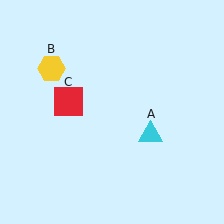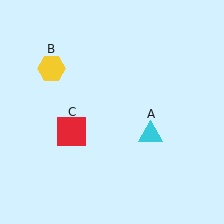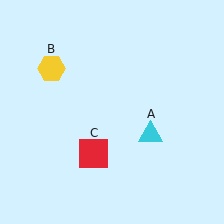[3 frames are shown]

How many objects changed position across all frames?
1 object changed position: red square (object C).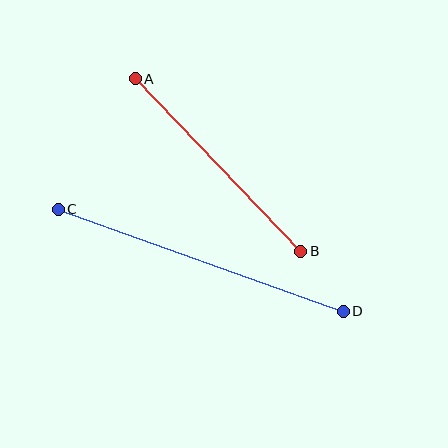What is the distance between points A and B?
The distance is approximately 239 pixels.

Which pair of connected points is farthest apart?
Points C and D are farthest apart.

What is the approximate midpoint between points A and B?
The midpoint is at approximately (218, 165) pixels.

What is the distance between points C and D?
The distance is approximately 303 pixels.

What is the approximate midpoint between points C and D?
The midpoint is at approximately (201, 260) pixels.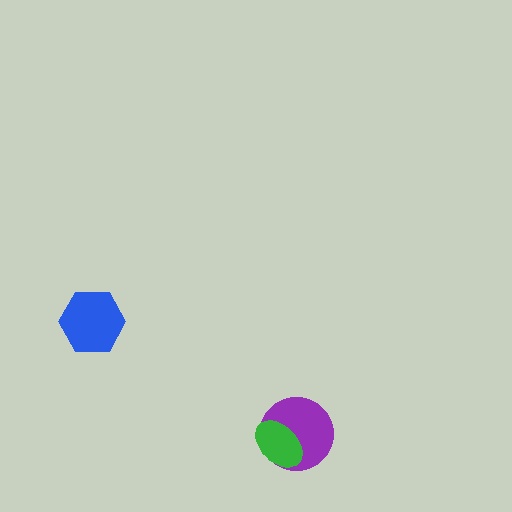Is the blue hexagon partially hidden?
No, no other shape covers it.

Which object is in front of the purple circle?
The green ellipse is in front of the purple circle.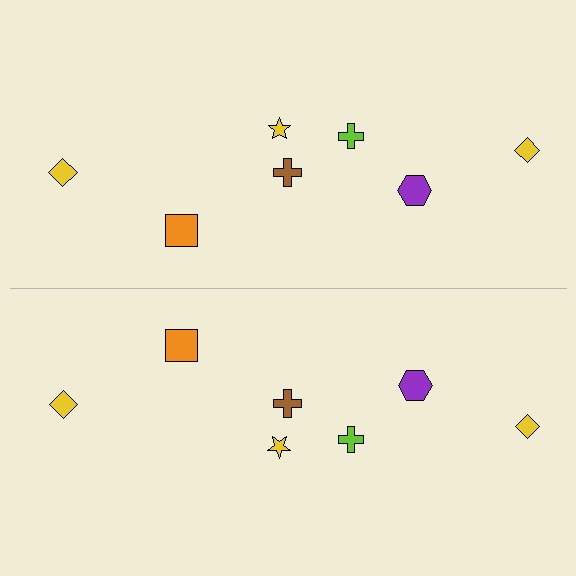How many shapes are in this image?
There are 14 shapes in this image.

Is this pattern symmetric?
Yes, this pattern has bilateral (reflection) symmetry.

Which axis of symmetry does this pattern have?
The pattern has a horizontal axis of symmetry running through the center of the image.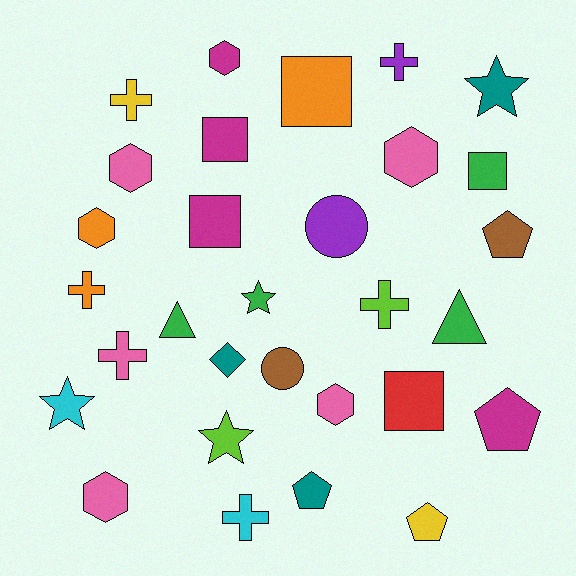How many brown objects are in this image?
There are 2 brown objects.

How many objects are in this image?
There are 30 objects.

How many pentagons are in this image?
There are 4 pentagons.